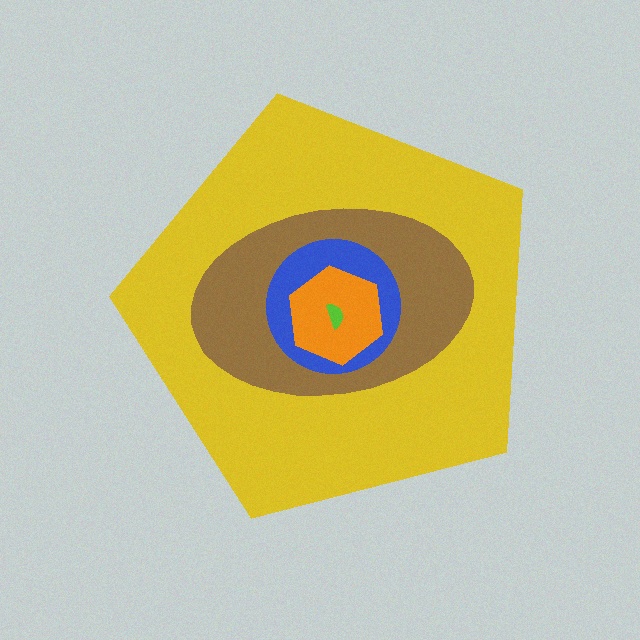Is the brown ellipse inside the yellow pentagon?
Yes.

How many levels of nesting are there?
5.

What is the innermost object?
The lime semicircle.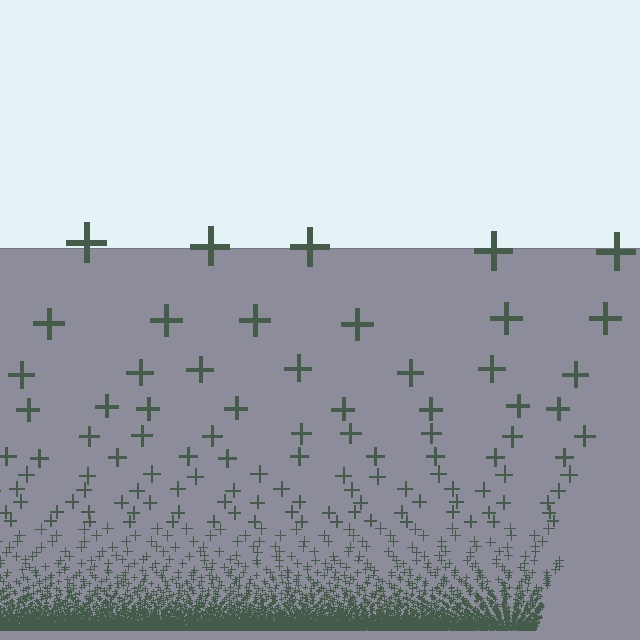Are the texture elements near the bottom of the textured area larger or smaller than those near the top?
Smaller. The gradient is inverted — elements near the bottom are smaller and denser.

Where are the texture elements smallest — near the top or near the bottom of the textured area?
Near the bottom.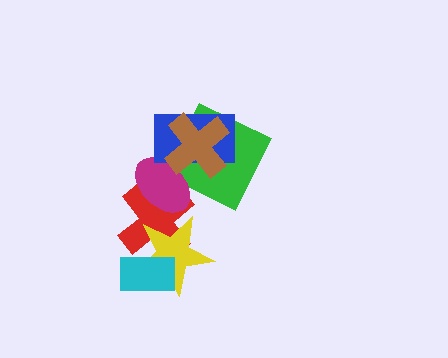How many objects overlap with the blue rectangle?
3 objects overlap with the blue rectangle.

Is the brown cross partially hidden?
No, no other shape covers it.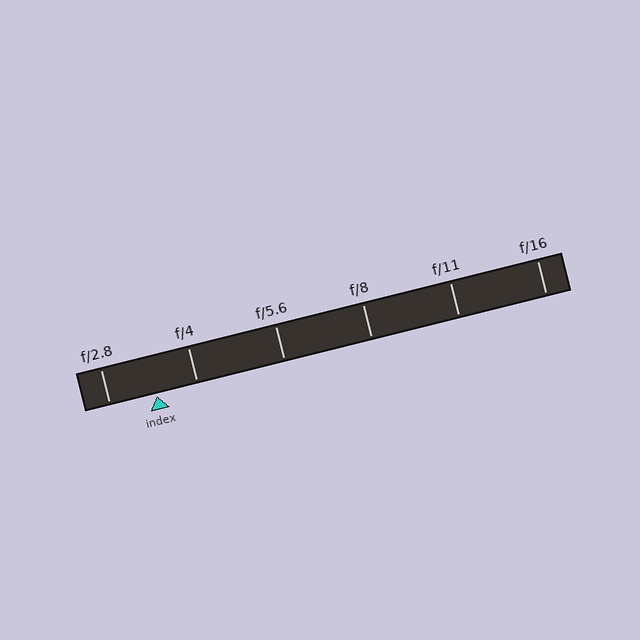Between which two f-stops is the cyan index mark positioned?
The index mark is between f/2.8 and f/4.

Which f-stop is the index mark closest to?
The index mark is closest to f/4.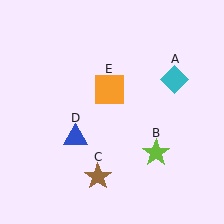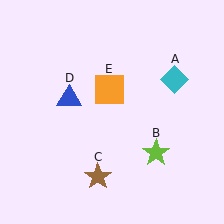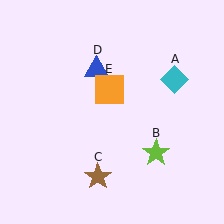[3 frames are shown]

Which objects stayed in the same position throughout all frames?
Cyan diamond (object A) and lime star (object B) and brown star (object C) and orange square (object E) remained stationary.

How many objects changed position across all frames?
1 object changed position: blue triangle (object D).